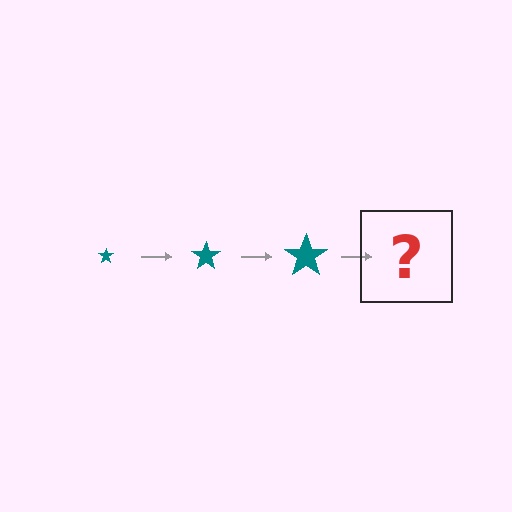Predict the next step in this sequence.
The next step is a teal star, larger than the previous one.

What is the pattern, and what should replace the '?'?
The pattern is that the star gets progressively larger each step. The '?' should be a teal star, larger than the previous one.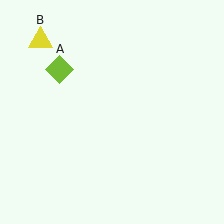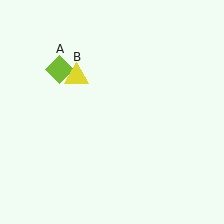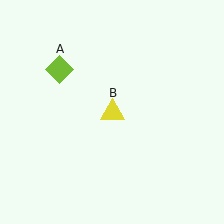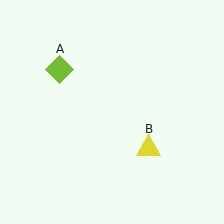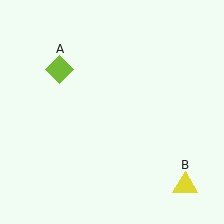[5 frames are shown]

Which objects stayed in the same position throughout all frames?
Lime diamond (object A) remained stationary.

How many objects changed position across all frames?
1 object changed position: yellow triangle (object B).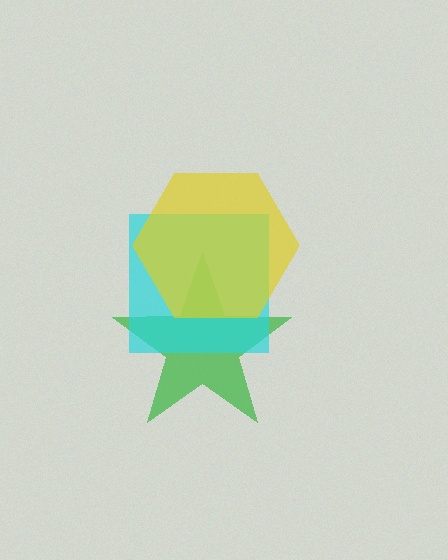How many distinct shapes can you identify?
There are 3 distinct shapes: a green star, a cyan square, a yellow hexagon.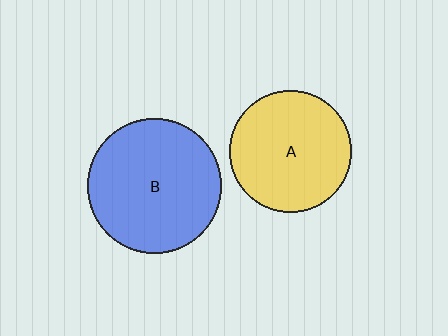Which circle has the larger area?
Circle B (blue).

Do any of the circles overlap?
No, none of the circles overlap.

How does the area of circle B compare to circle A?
Approximately 1.2 times.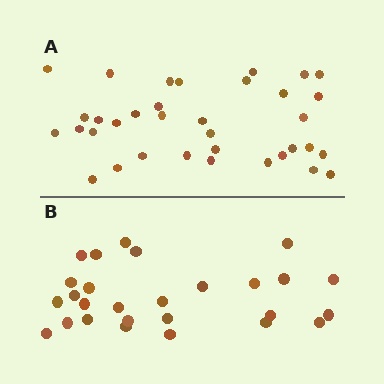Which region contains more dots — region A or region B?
Region A (the top region) has more dots.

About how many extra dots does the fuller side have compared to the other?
Region A has roughly 8 or so more dots than region B.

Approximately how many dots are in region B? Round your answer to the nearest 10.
About 30 dots. (The exact count is 27, which rounds to 30.)